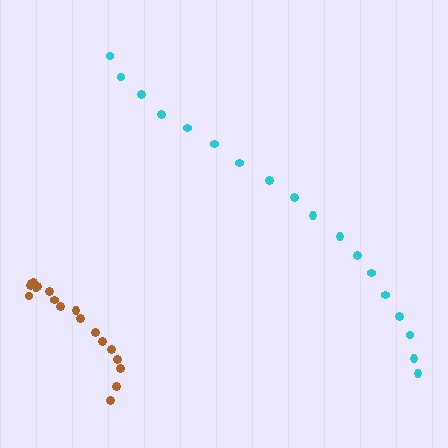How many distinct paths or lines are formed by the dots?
There are 2 distinct paths.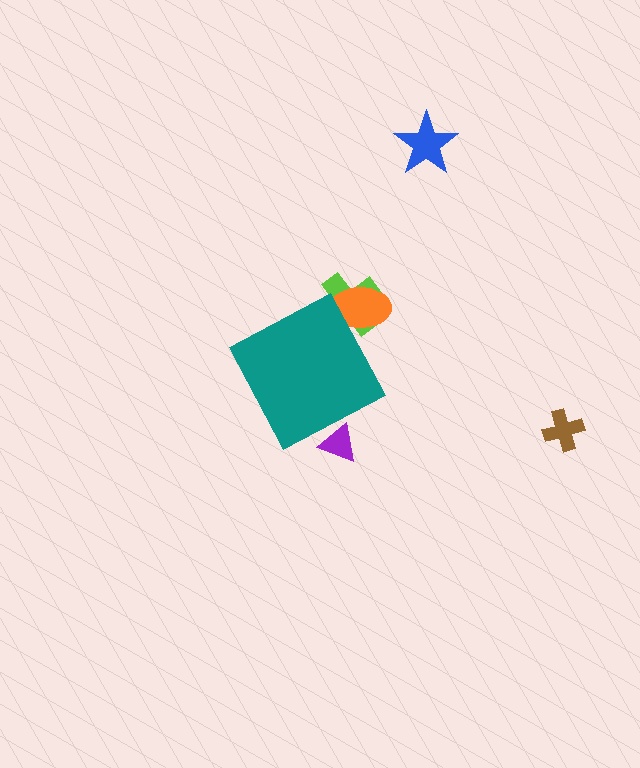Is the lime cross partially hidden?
Yes, the lime cross is partially hidden behind the teal diamond.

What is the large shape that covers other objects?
A teal diamond.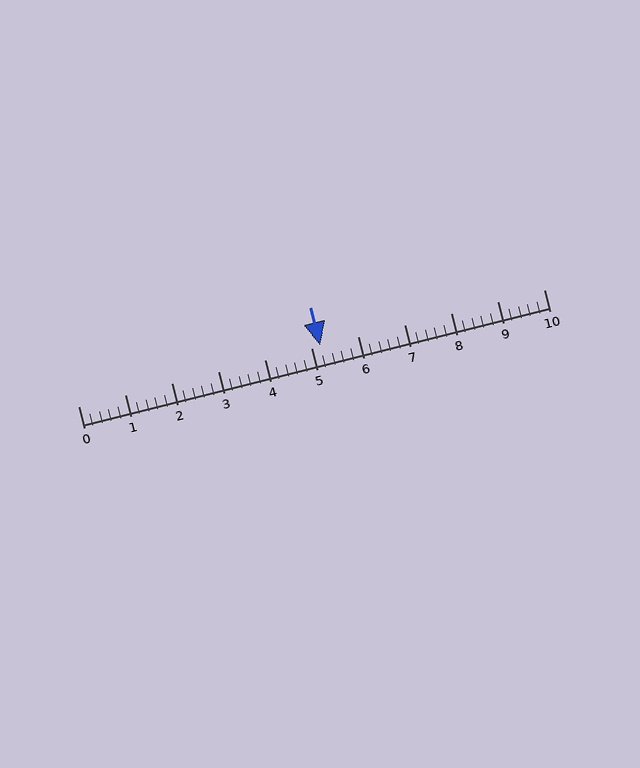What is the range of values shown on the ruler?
The ruler shows values from 0 to 10.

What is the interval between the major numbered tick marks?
The major tick marks are spaced 1 units apart.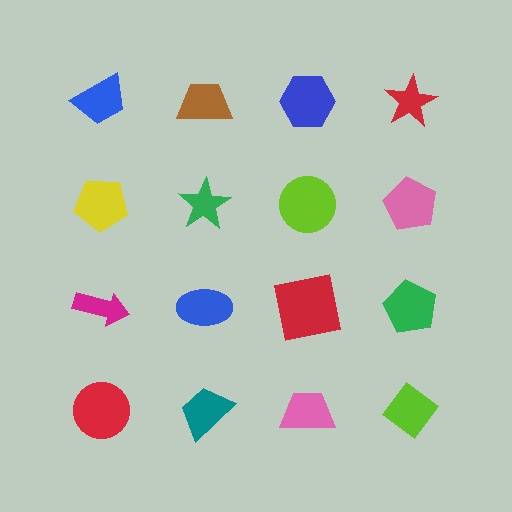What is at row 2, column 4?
A pink pentagon.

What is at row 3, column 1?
A magenta arrow.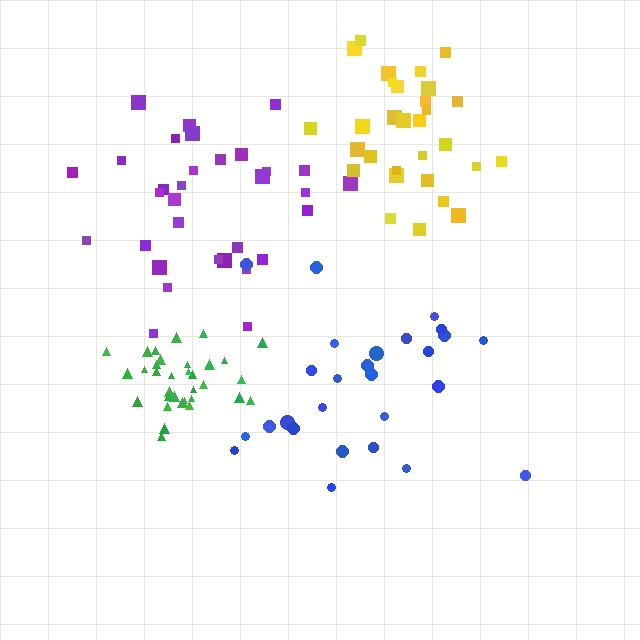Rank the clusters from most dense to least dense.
green, yellow, purple, blue.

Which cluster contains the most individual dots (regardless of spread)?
Green (33).